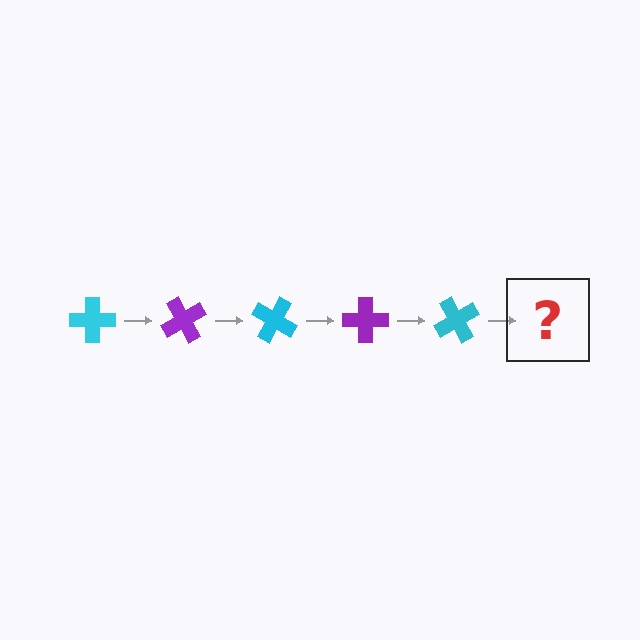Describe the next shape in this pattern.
It should be a purple cross, rotated 300 degrees from the start.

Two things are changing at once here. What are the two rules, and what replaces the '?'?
The two rules are that it rotates 60 degrees each step and the color cycles through cyan and purple. The '?' should be a purple cross, rotated 300 degrees from the start.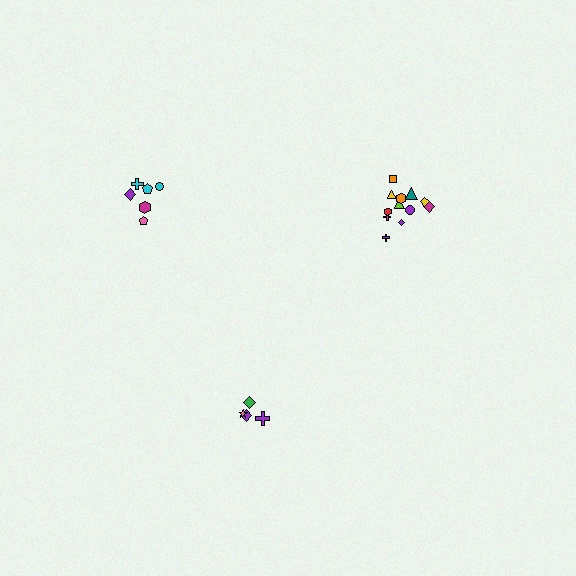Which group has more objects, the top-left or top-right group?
The top-right group.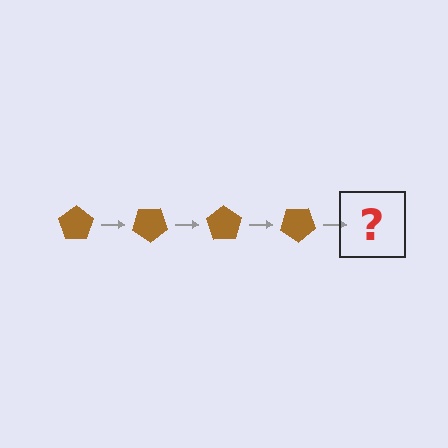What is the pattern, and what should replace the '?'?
The pattern is that the pentagon rotates 35 degrees each step. The '?' should be a brown pentagon rotated 140 degrees.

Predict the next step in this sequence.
The next step is a brown pentagon rotated 140 degrees.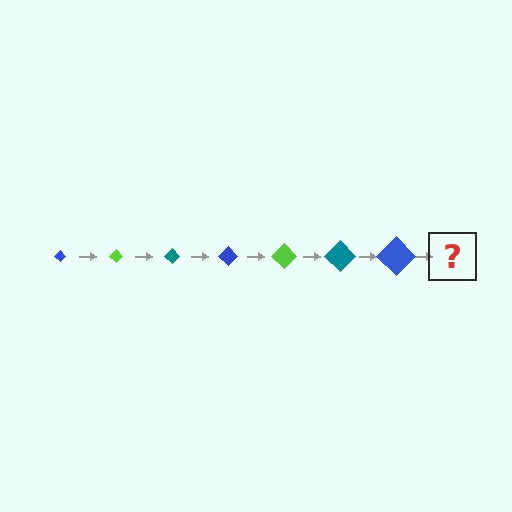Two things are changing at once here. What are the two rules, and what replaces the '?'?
The two rules are that the diamond grows larger each step and the color cycles through blue, lime, and teal. The '?' should be a lime diamond, larger than the previous one.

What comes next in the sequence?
The next element should be a lime diamond, larger than the previous one.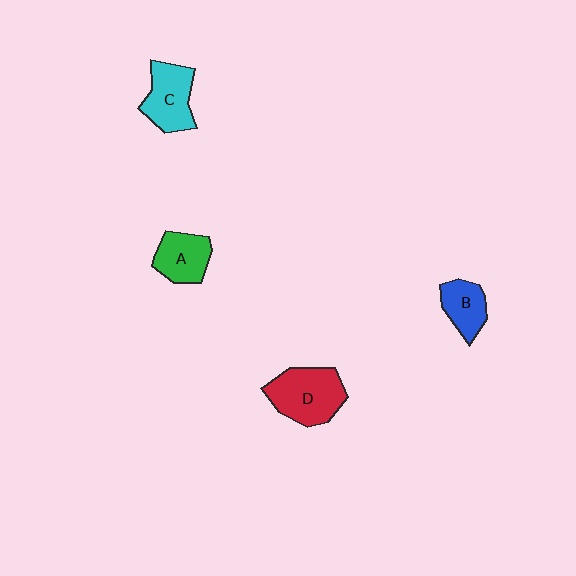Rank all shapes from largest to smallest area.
From largest to smallest: D (red), C (cyan), A (green), B (blue).